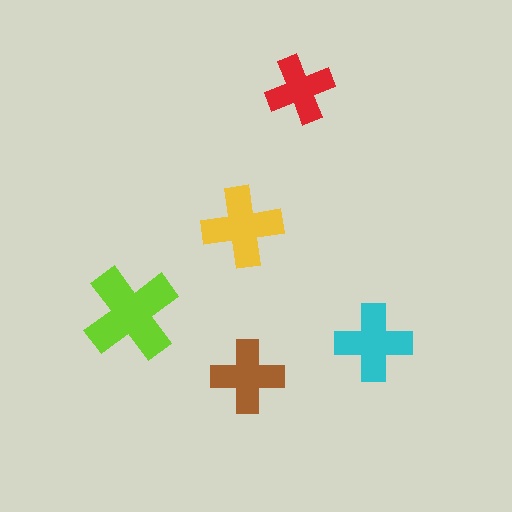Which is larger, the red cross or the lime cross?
The lime one.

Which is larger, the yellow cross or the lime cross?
The lime one.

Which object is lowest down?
The brown cross is bottommost.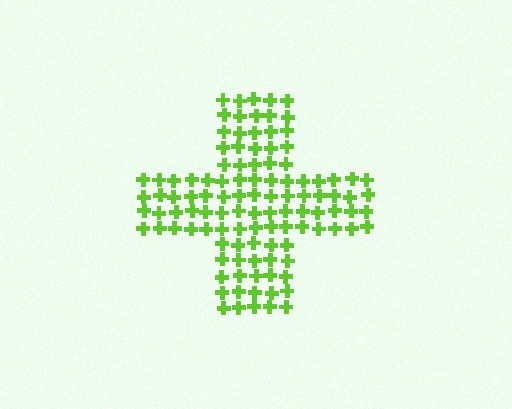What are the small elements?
The small elements are crosses.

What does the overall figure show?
The overall figure shows a cross.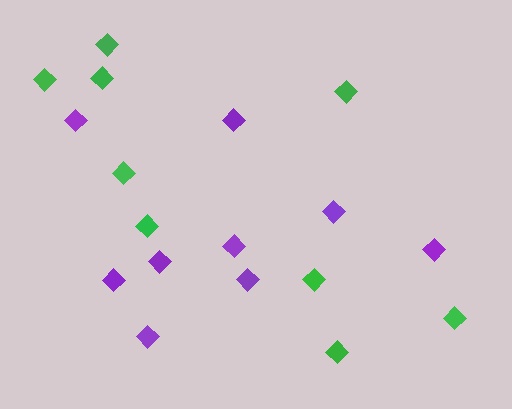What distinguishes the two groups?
There are 2 groups: one group of purple diamonds (9) and one group of green diamonds (9).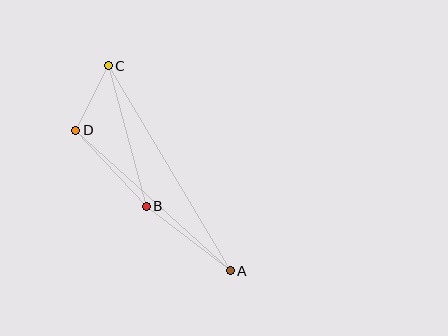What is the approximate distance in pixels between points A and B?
The distance between A and B is approximately 106 pixels.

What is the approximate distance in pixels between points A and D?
The distance between A and D is approximately 209 pixels.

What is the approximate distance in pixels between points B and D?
The distance between B and D is approximately 103 pixels.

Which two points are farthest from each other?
Points A and C are farthest from each other.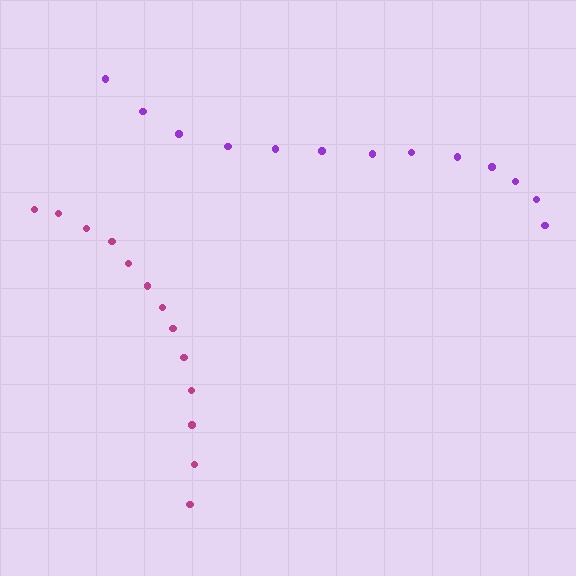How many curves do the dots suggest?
There are 2 distinct paths.